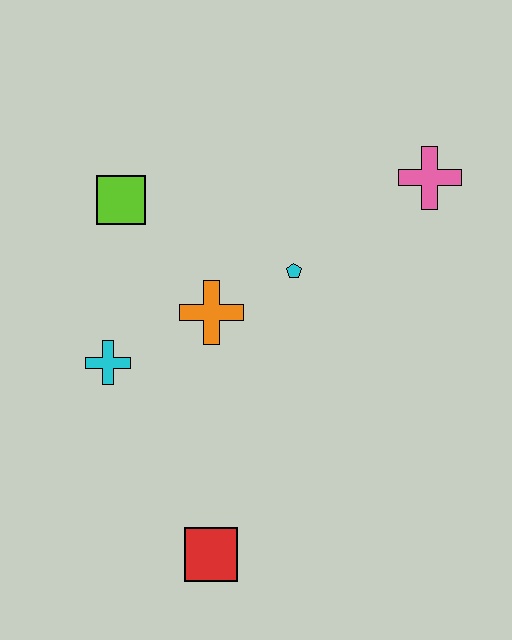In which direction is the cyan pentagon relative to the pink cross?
The cyan pentagon is to the left of the pink cross.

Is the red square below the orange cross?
Yes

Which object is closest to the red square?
The cyan cross is closest to the red square.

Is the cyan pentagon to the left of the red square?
No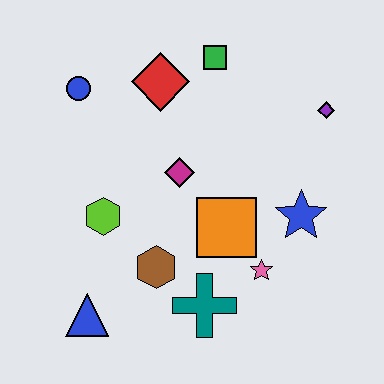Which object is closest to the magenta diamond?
The orange square is closest to the magenta diamond.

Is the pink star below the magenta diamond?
Yes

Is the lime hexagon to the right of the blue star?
No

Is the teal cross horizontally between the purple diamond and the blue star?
No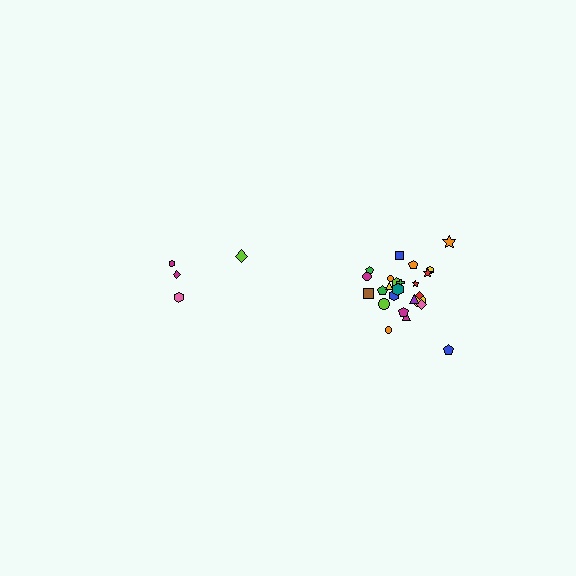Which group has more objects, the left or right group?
The right group.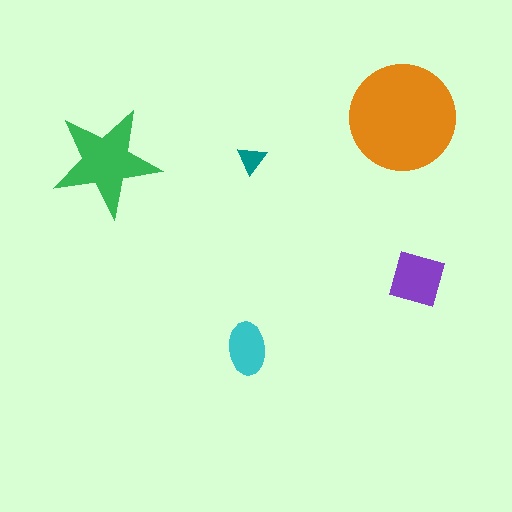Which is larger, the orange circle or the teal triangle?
The orange circle.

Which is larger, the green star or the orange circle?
The orange circle.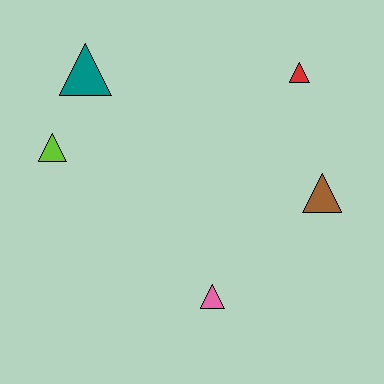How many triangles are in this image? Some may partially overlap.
There are 5 triangles.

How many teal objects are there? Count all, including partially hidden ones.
There is 1 teal object.